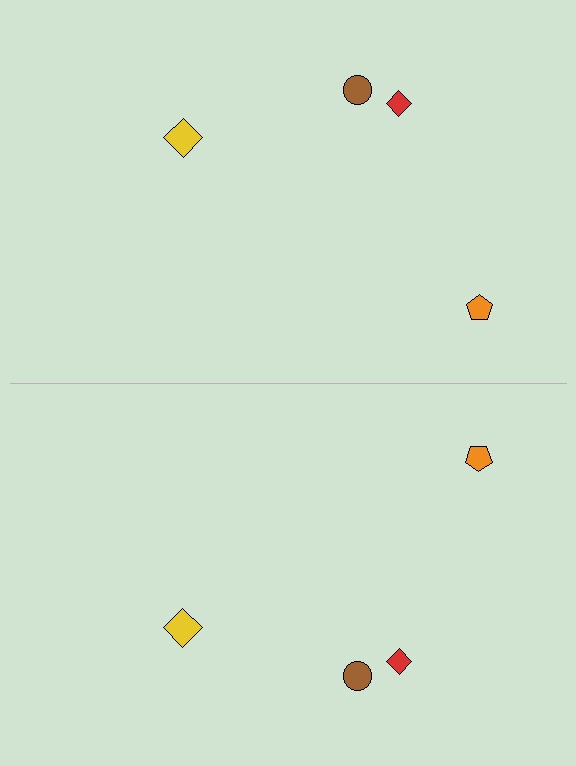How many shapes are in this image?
There are 8 shapes in this image.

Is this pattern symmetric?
Yes, this pattern has bilateral (reflection) symmetry.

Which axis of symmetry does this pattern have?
The pattern has a horizontal axis of symmetry running through the center of the image.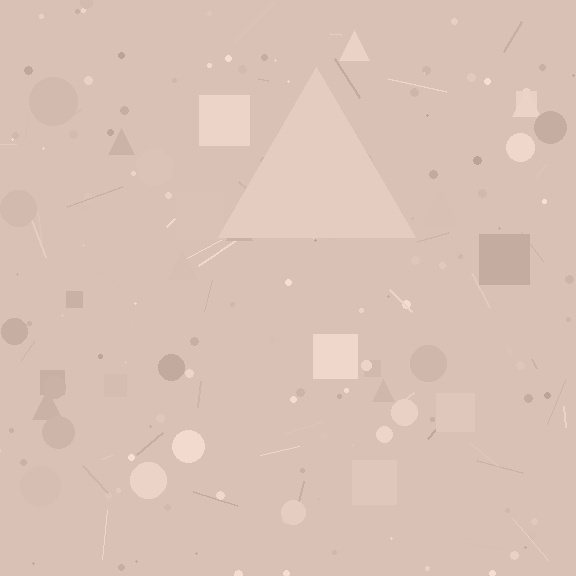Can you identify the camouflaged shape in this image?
The camouflaged shape is a triangle.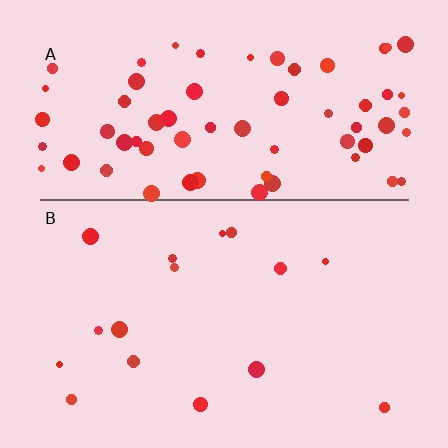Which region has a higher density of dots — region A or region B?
A (the top).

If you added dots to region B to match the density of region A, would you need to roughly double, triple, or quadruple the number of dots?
Approximately quadruple.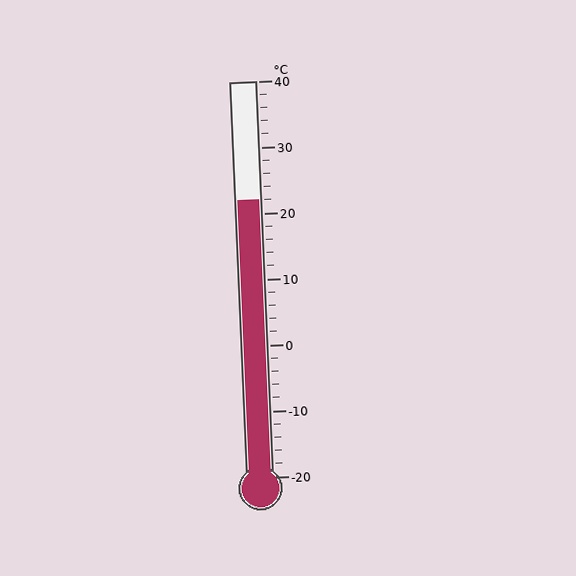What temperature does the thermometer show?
The thermometer shows approximately 22°C.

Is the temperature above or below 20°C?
The temperature is above 20°C.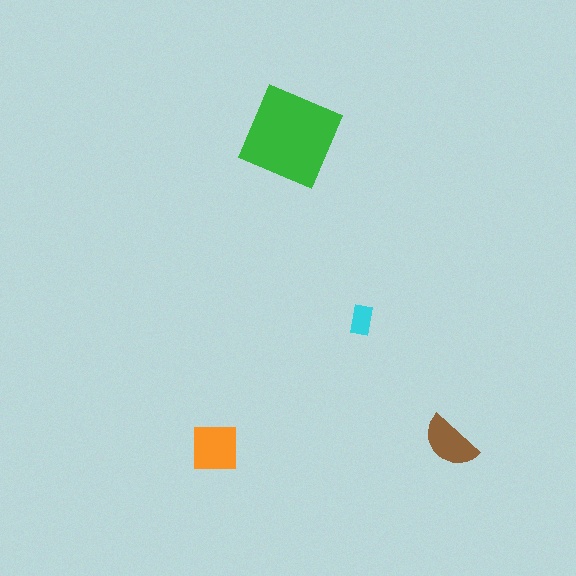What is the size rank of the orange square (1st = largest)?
2nd.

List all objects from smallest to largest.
The cyan rectangle, the brown semicircle, the orange square, the green diamond.